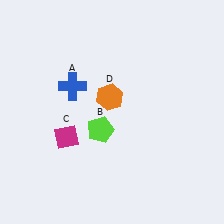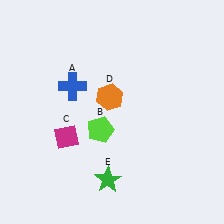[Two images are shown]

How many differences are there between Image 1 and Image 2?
There is 1 difference between the two images.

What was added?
A green star (E) was added in Image 2.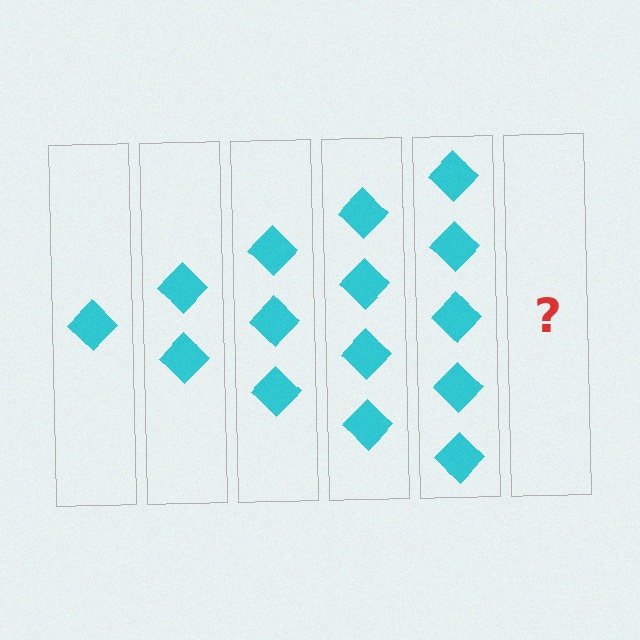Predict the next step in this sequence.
The next step is 6 diamonds.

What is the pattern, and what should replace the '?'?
The pattern is that each step adds one more diamond. The '?' should be 6 diamonds.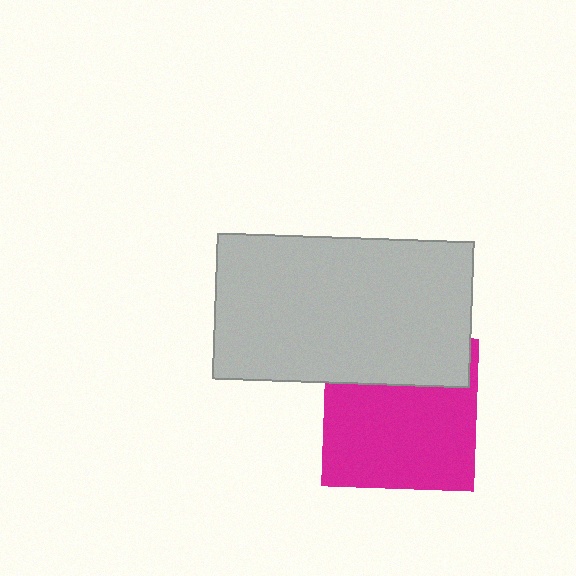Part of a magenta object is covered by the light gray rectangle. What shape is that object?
It is a square.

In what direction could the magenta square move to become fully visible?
The magenta square could move down. That would shift it out from behind the light gray rectangle entirely.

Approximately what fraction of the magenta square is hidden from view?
Roughly 31% of the magenta square is hidden behind the light gray rectangle.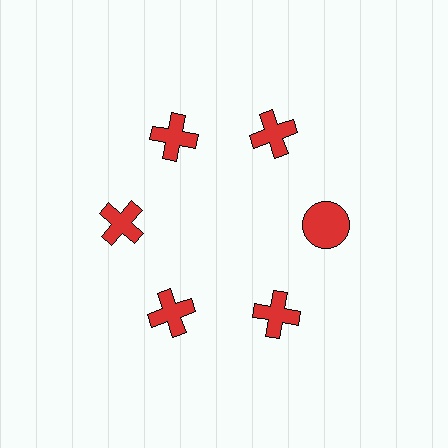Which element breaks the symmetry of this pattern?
The red circle at roughly the 3 o'clock position breaks the symmetry. All other shapes are red crosses.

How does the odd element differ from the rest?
It has a different shape: circle instead of cross.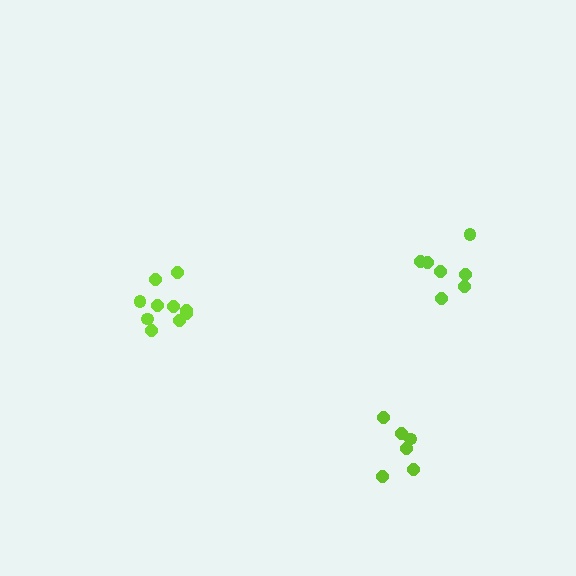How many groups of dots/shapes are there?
There are 3 groups.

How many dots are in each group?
Group 1: 7 dots, Group 2: 10 dots, Group 3: 6 dots (23 total).